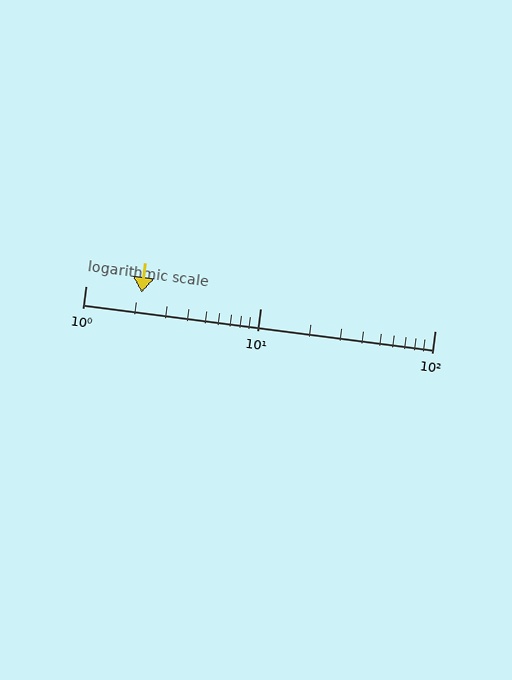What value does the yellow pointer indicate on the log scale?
The pointer indicates approximately 2.1.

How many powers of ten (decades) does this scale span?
The scale spans 2 decades, from 1 to 100.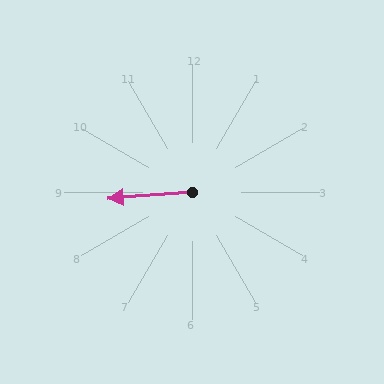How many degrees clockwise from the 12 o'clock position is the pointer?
Approximately 266 degrees.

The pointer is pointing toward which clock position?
Roughly 9 o'clock.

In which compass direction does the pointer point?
West.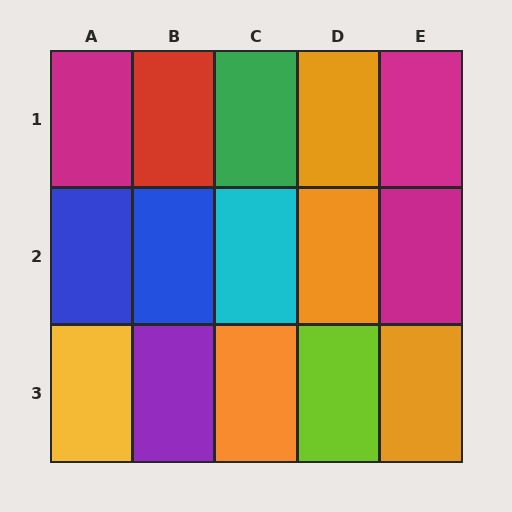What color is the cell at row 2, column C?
Cyan.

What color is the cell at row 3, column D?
Lime.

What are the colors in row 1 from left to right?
Magenta, red, green, orange, magenta.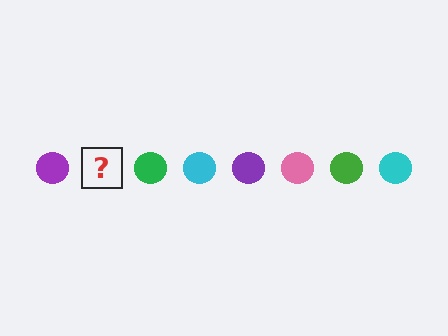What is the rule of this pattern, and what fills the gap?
The rule is that the pattern cycles through purple, pink, green, cyan circles. The gap should be filled with a pink circle.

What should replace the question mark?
The question mark should be replaced with a pink circle.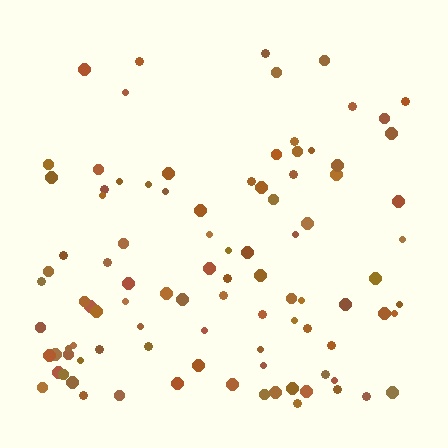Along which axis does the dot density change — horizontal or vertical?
Vertical.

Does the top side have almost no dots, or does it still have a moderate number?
Still a moderate number, just noticeably fewer than the bottom.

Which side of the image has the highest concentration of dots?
The bottom.